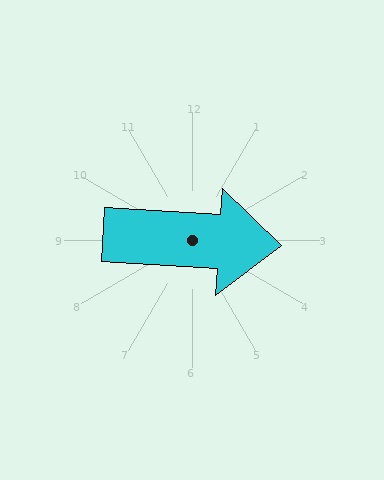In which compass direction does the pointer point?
East.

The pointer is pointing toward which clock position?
Roughly 3 o'clock.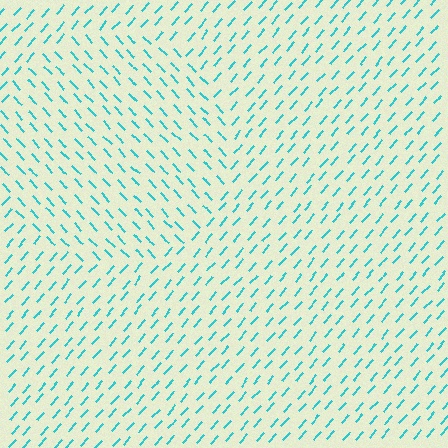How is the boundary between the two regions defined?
The boundary is defined purely by a change in line orientation (approximately 84 degrees difference). All lines are the same color and thickness.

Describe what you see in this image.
The image is filled with small cyan line segments. A circle region in the image has lines oriented differently from the surrounding lines, creating a visible texture boundary.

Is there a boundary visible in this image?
Yes, there is a texture boundary formed by a change in line orientation.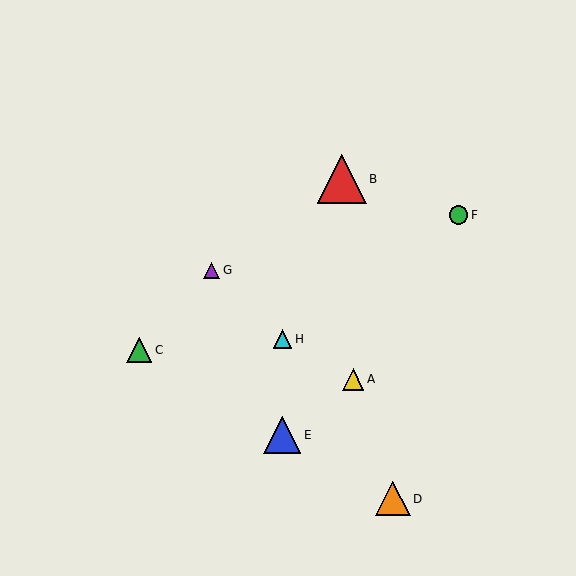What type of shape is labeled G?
Shape G is a purple triangle.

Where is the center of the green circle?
The center of the green circle is at (458, 215).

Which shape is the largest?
The red triangle (labeled B) is the largest.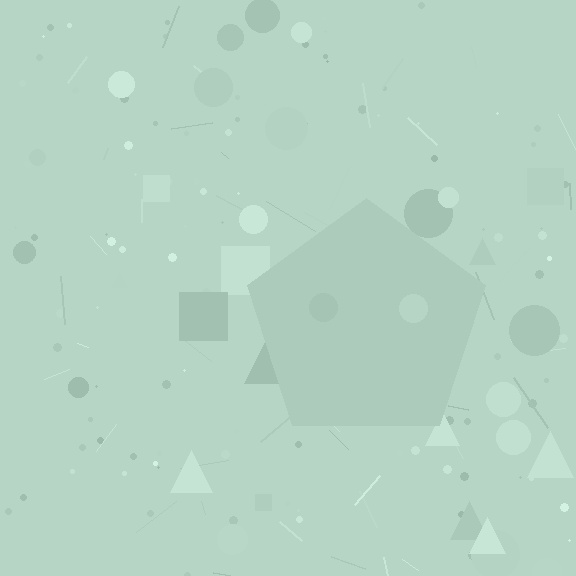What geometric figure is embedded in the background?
A pentagon is embedded in the background.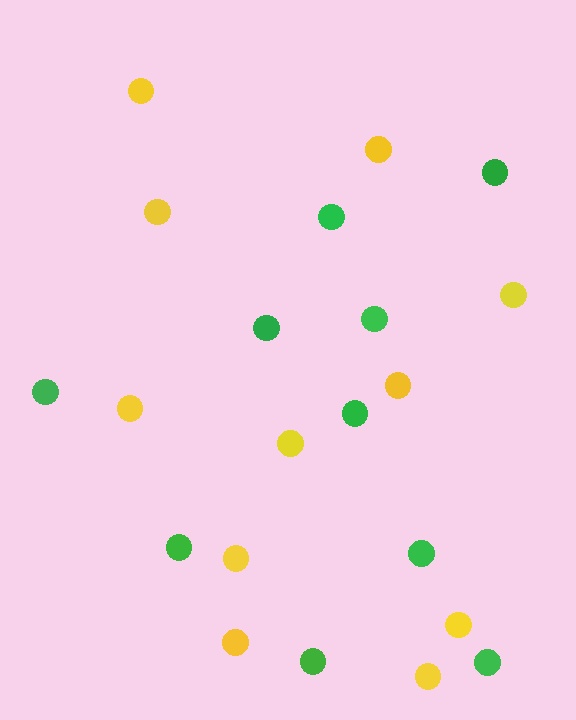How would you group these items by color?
There are 2 groups: one group of yellow circles (11) and one group of green circles (10).